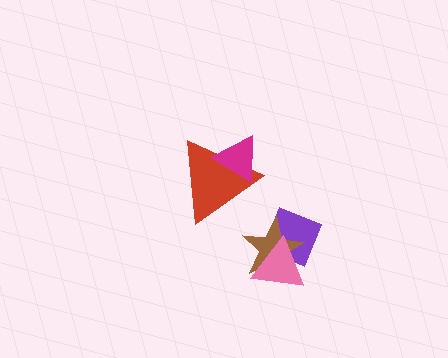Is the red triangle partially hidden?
Yes, it is partially covered by another shape.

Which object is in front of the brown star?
The pink triangle is in front of the brown star.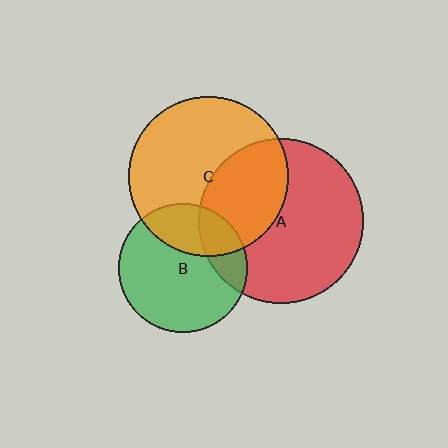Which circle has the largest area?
Circle A (red).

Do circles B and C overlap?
Yes.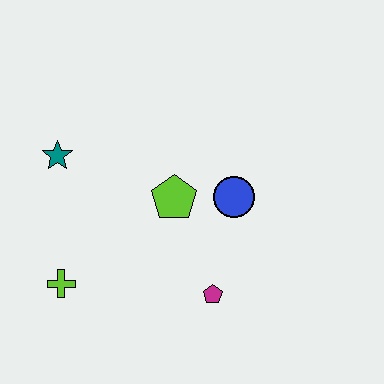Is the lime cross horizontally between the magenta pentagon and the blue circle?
No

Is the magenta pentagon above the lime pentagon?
No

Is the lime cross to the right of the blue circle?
No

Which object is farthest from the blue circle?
The lime cross is farthest from the blue circle.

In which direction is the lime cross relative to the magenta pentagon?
The lime cross is to the left of the magenta pentagon.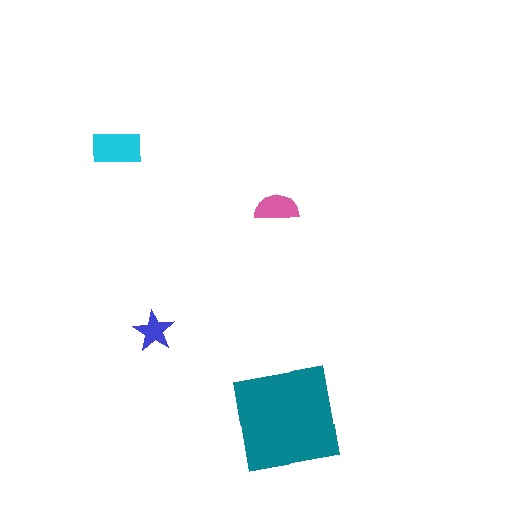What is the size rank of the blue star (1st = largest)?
4th.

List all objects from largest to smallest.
The teal square, the cyan rectangle, the pink semicircle, the blue star.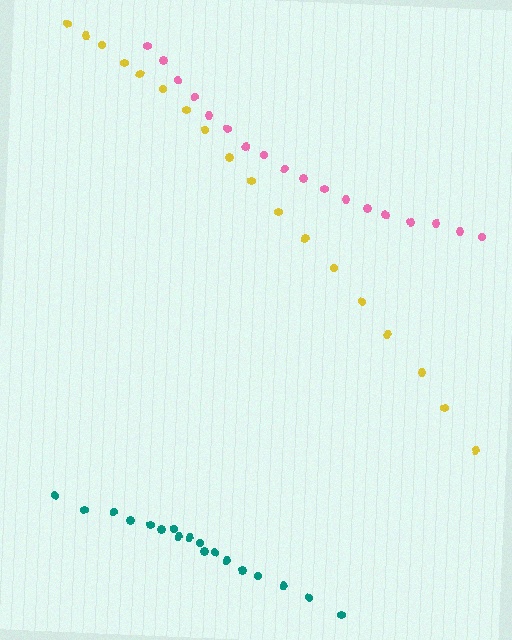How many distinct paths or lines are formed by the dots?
There are 3 distinct paths.